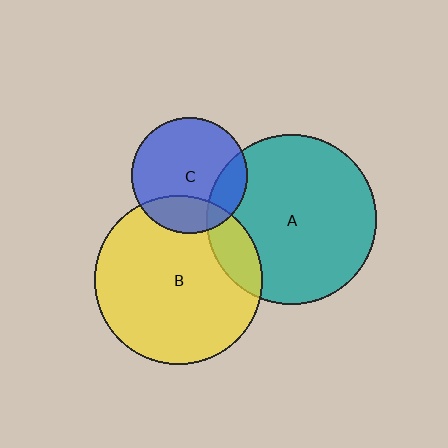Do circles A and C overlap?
Yes.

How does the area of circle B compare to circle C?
Approximately 2.1 times.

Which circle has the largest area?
Circle A (teal).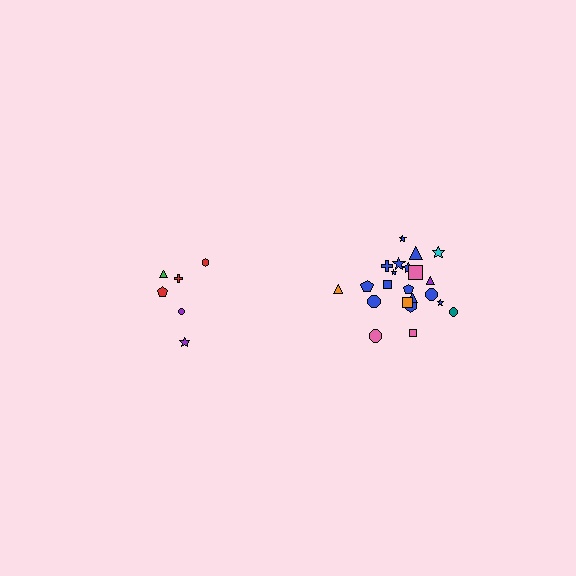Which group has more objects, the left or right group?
The right group.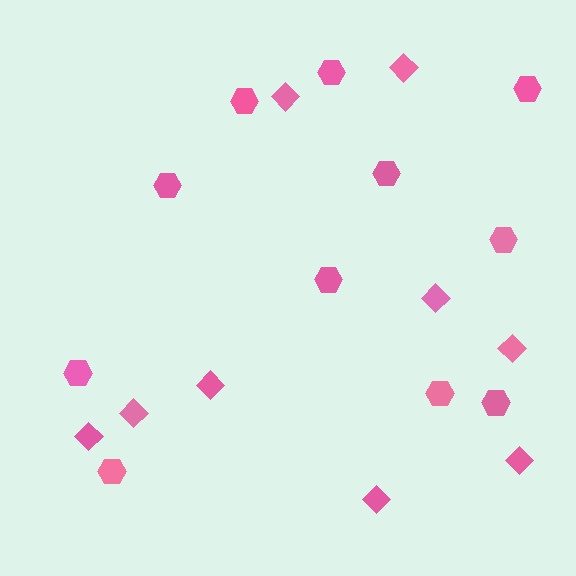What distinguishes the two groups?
There are 2 groups: one group of hexagons (11) and one group of diamonds (9).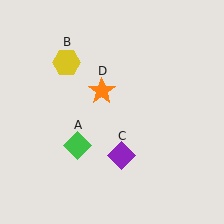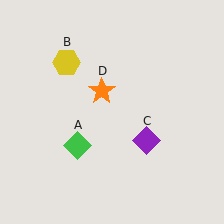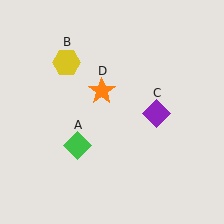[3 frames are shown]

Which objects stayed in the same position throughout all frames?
Green diamond (object A) and yellow hexagon (object B) and orange star (object D) remained stationary.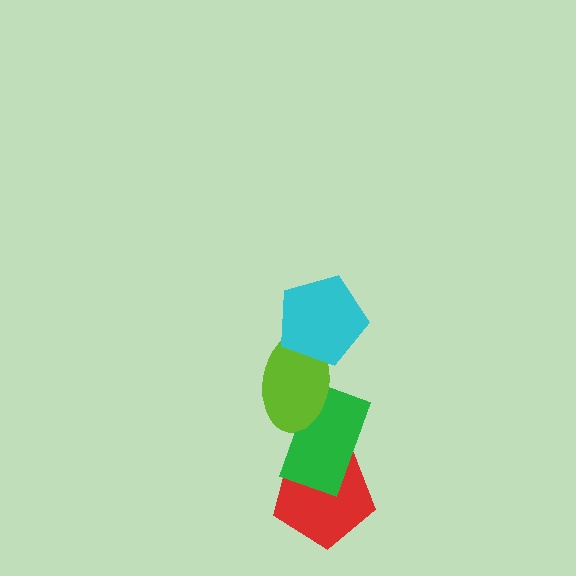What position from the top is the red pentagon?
The red pentagon is 4th from the top.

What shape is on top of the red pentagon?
The green rectangle is on top of the red pentagon.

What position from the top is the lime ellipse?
The lime ellipse is 2nd from the top.